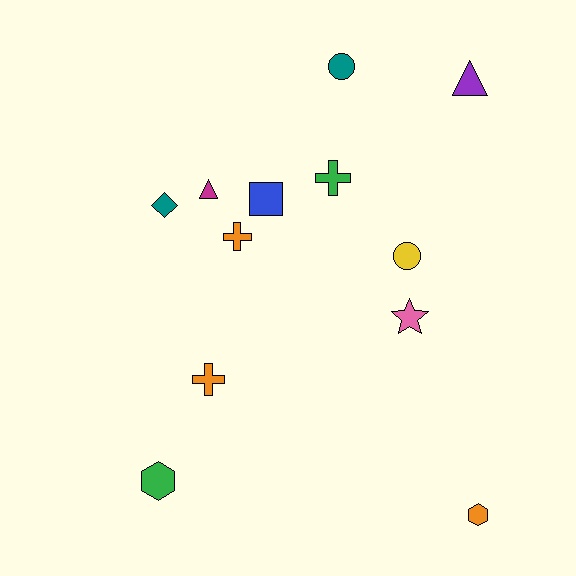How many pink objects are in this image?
There is 1 pink object.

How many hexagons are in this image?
There are 2 hexagons.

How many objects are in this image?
There are 12 objects.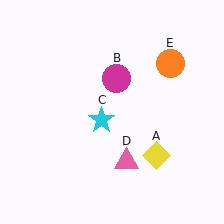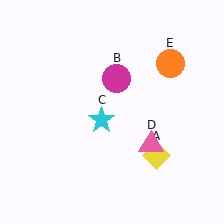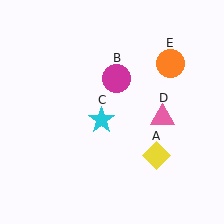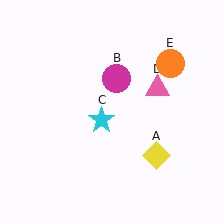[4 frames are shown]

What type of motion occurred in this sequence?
The pink triangle (object D) rotated counterclockwise around the center of the scene.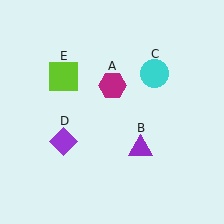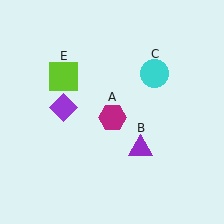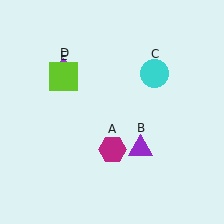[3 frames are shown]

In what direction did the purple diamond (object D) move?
The purple diamond (object D) moved up.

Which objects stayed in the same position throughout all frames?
Purple triangle (object B) and cyan circle (object C) and lime square (object E) remained stationary.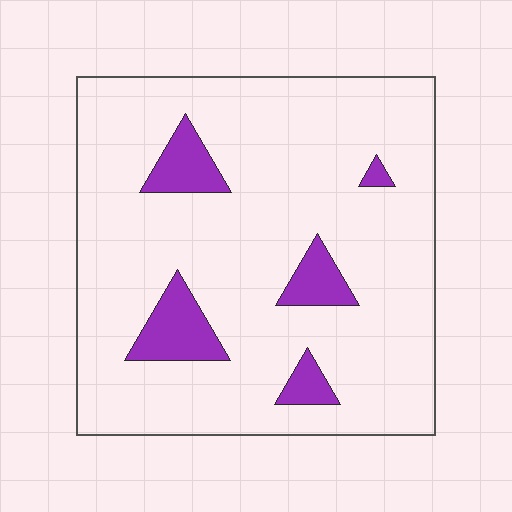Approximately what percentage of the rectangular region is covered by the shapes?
Approximately 10%.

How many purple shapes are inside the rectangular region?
5.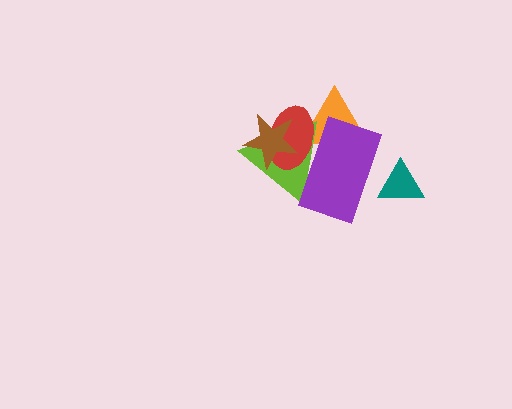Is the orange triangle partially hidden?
Yes, it is partially covered by another shape.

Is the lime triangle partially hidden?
Yes, it is partially covered by another shape.